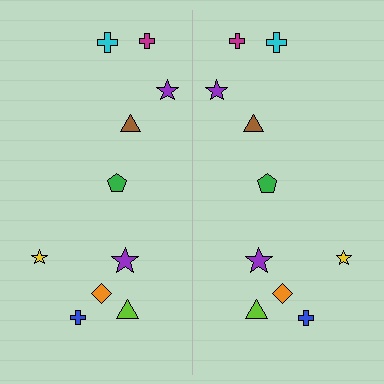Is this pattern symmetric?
Yes, this pattern has bilateral (reflection) symmetry.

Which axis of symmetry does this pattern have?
The pattern has a vertical axis of symmetry running through the center of the image.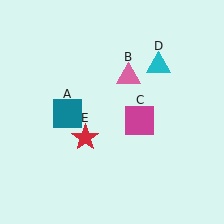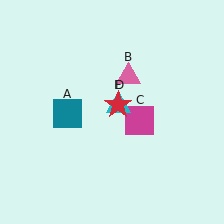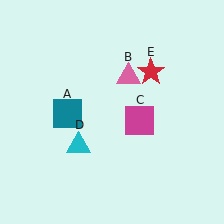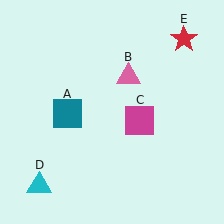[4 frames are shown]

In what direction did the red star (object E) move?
The red star (object E) moved up and to the right.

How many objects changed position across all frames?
2 objects changed position: cyan triangle (object D), red star (object E).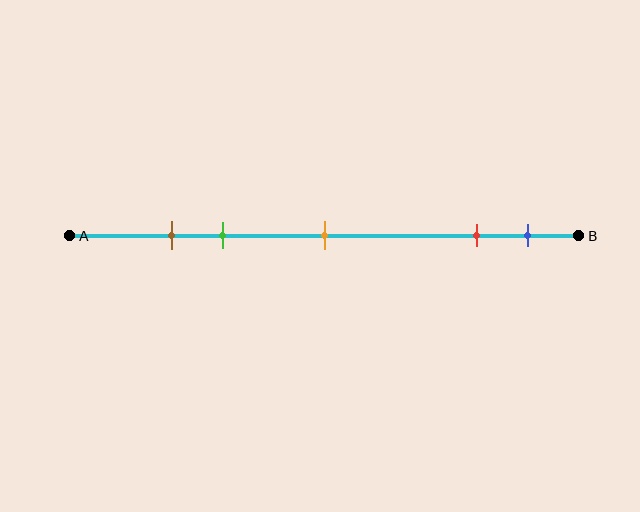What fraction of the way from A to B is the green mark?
The green mark is approximately 30% (0.3) of the way from A to B.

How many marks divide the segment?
There are 5 marks dividing the segment.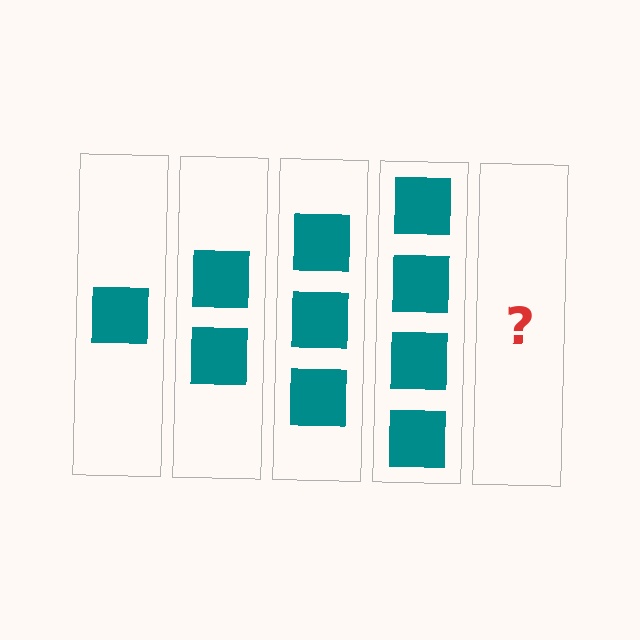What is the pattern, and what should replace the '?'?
The pattern is that each step adds one more square. The '?' should be 5 squares.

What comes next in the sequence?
The next element should be 5 squares.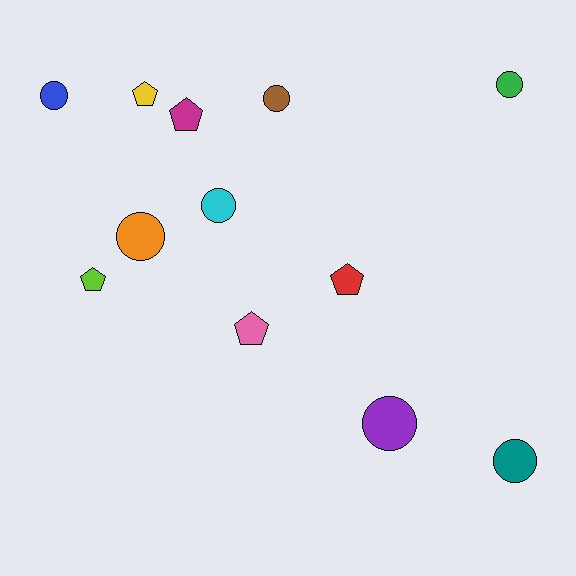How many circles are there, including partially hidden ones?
There are 7 circles.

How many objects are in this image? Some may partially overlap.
There are 12 objects.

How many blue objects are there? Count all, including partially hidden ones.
There is 1 blue object.